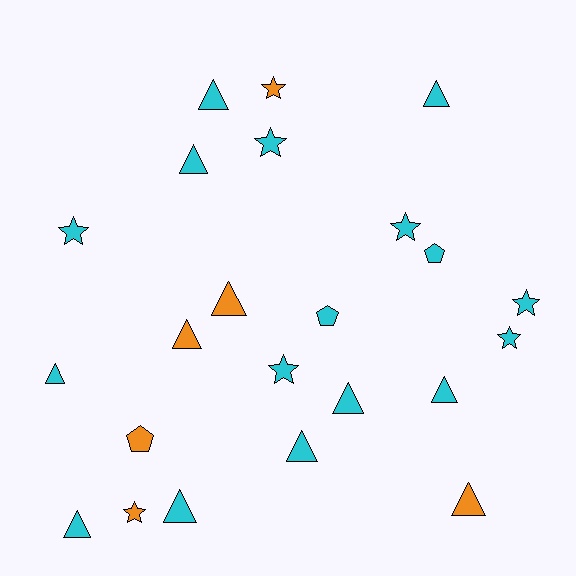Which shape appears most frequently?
Triangle, with 12 objects.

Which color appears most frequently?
Cyan, with 17 objects.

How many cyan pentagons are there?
There are 2 cyan pentagons.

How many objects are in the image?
There are 23 objects.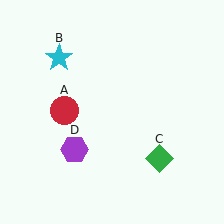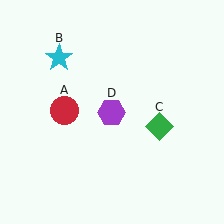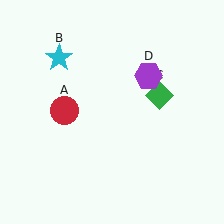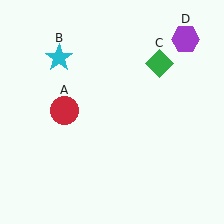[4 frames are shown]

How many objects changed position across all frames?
2 objects changed position: green diamond (object C), purple hexagon (object D).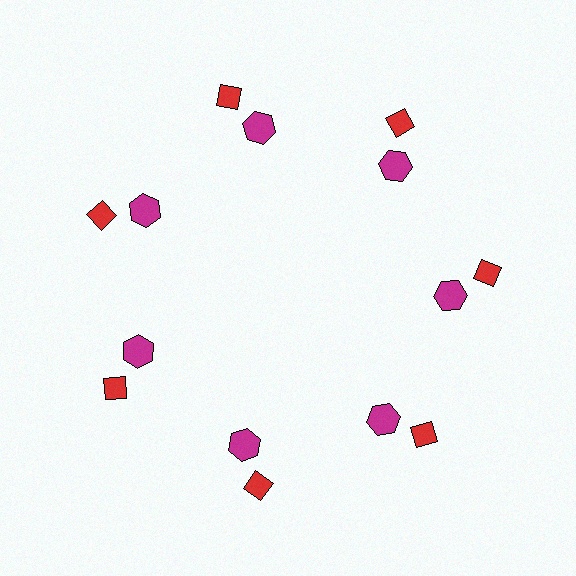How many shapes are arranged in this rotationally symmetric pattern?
There are 14 shapes, arranged in 7 groups of 2.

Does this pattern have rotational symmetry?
Yes, this pattern has 7-fold rotational symmetry. It looks the same after rotating 51 degrees around the center.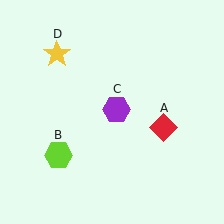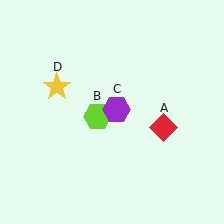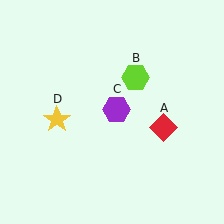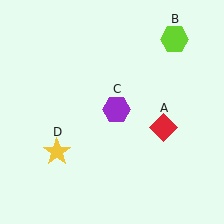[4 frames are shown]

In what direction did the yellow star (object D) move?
The yellow star (object D) moved down.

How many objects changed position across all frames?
2 objects changed position: lime hexagon (object B), yellow star (object D).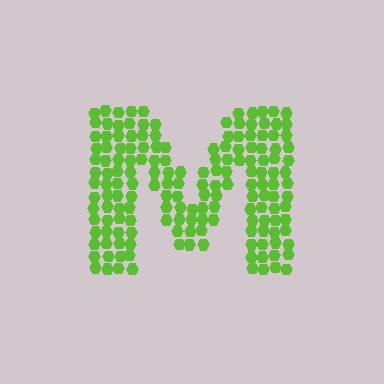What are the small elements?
The small elements are hexagons.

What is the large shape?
The large shape is the letter M.